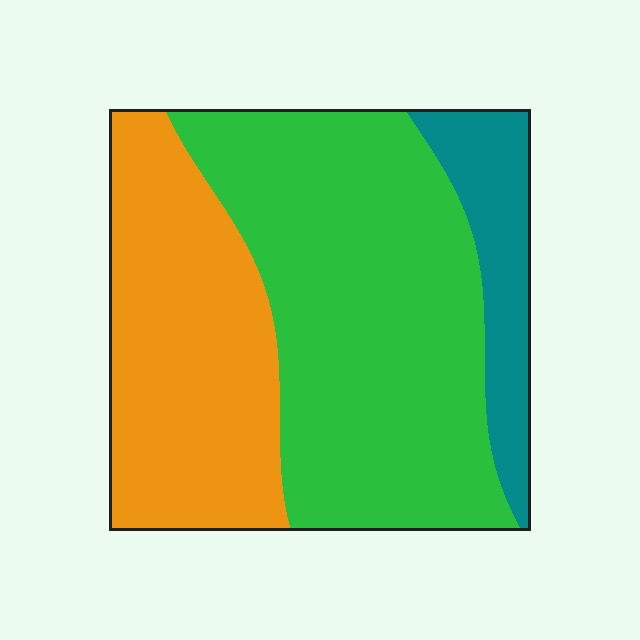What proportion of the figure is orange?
Orange takes up between a quarter and a half of the figure.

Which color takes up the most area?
Green, at roughly 55%.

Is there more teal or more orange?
Orange.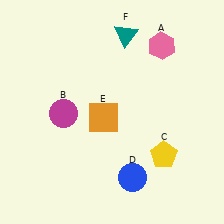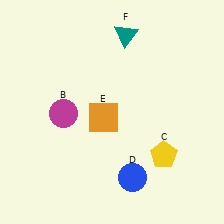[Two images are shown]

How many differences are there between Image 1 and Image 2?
There is 1 difference between the two images.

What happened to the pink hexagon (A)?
The pink hexagon (A) was removed in Image 2. It was in the top-right area of Image 1.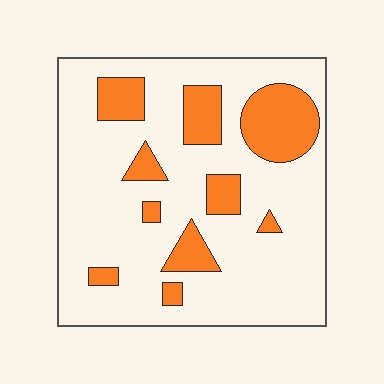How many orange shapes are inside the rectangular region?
10.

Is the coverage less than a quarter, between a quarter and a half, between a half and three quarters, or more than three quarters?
Less than a quarter.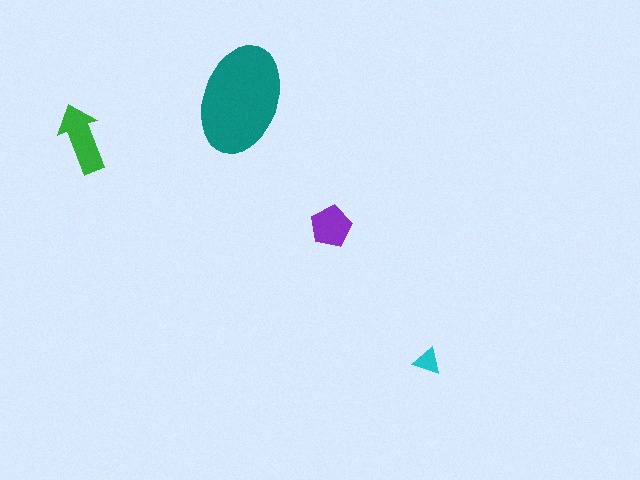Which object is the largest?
The teal ellipse.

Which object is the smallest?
The cyan triangle.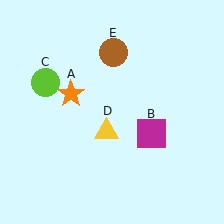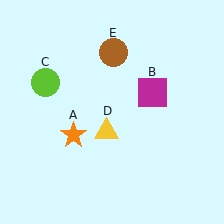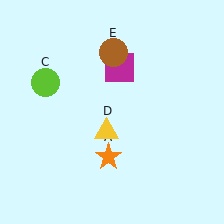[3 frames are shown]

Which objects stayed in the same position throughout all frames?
Lime circle (object C) and yellow triangle (object D) and brown circle (object E) remained stationary.